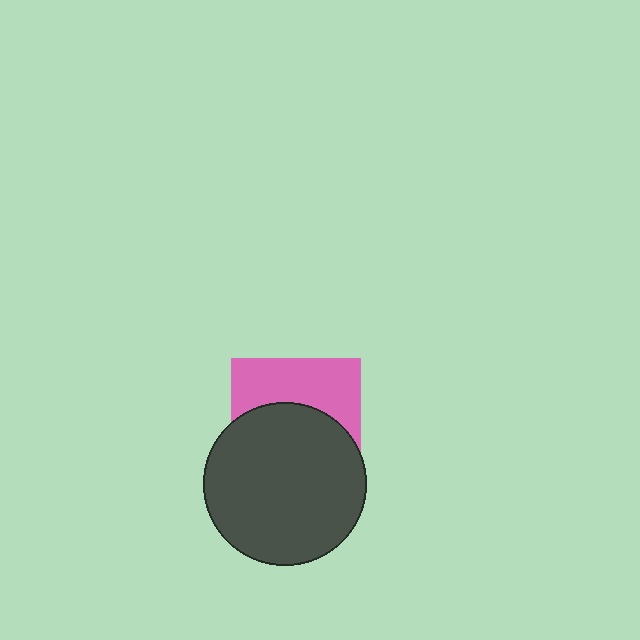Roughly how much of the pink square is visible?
A small part of it is visible (roughly 43%).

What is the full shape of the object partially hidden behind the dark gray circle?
The partially hidden object is a pink square.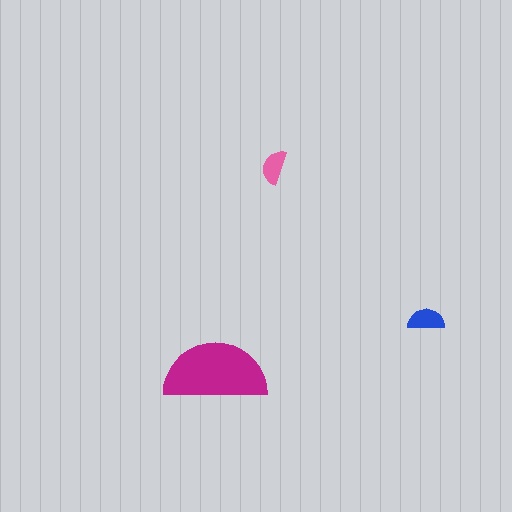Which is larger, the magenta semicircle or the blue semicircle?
The magenta one.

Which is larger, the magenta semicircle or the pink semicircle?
The magenta one.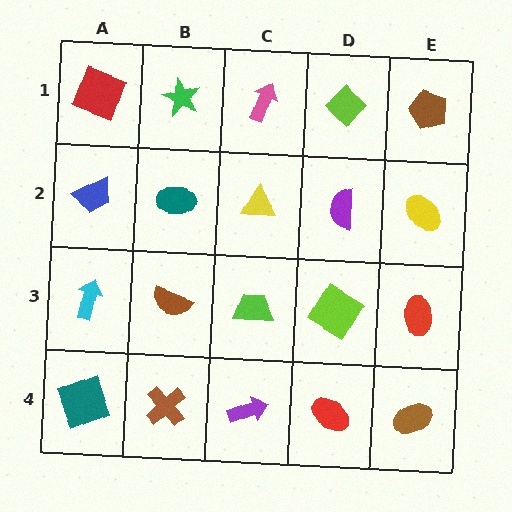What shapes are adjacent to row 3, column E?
A yellow ellipse (row 2, column E), a brown ellipse (row 4, column E), a lime diamond (row 3, column D).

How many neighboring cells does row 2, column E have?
3.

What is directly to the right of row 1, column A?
A green star.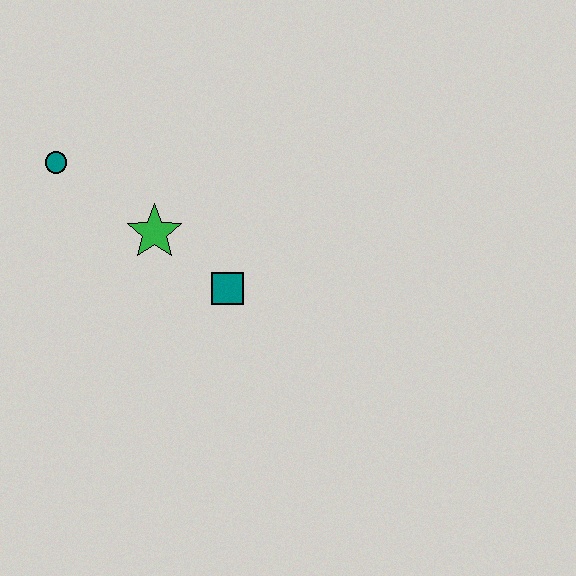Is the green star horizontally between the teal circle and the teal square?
Yes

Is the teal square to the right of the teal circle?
Yes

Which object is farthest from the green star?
The teal circle is farthest from the green star.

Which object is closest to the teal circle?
The green star is closest to the teal circle.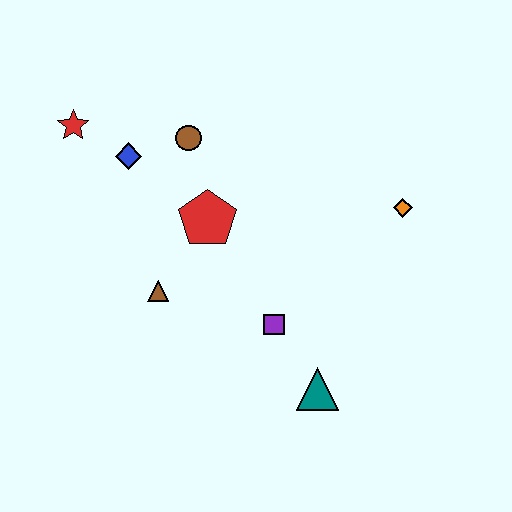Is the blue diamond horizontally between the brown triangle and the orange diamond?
No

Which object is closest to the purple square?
The teal triangle is closest to the purple square.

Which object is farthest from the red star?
The teal triangle is farthest from the red star.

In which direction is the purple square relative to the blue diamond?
The purple square is below the blue diamond.